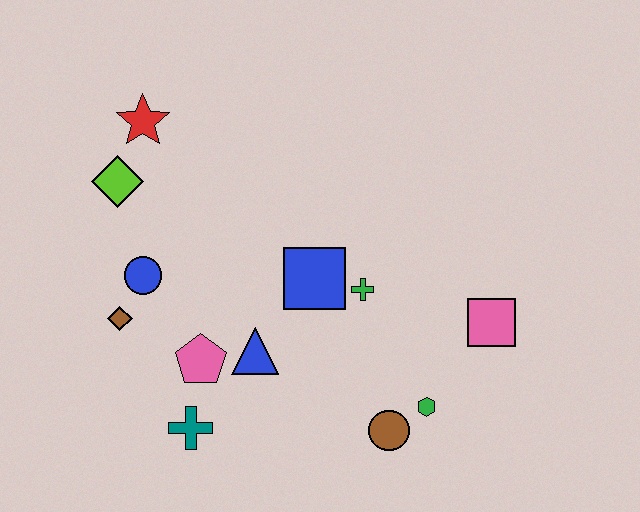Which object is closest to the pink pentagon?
The blue triangle is closest to the pink pentagon.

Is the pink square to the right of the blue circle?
Yes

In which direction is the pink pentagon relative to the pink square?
The pink pentagon is to the left of the pink square.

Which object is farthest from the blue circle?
The pink square is farthest from the blue circle.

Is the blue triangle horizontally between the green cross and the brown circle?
No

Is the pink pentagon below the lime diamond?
Yes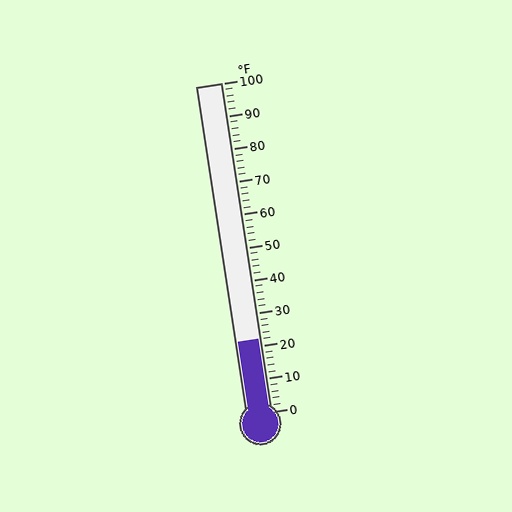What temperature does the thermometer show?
The thermometer shows approximately 22°F.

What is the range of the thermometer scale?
The thermometer scale ranges from 0°F to 100°F.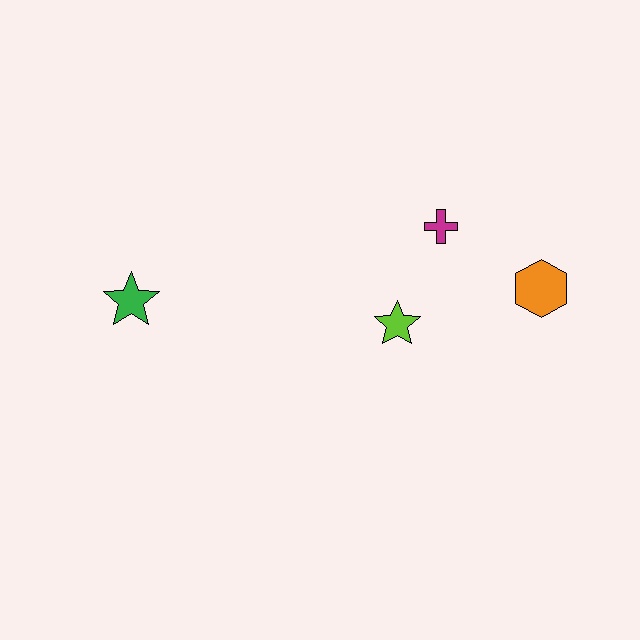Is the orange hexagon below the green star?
No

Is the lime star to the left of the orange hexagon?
Yes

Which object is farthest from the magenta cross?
The green star is farthest from the magenta cross.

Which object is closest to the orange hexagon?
The magenta cross is closest to the orange hexagon.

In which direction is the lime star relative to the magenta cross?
The lime star is below the magenta cross.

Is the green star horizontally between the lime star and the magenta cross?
No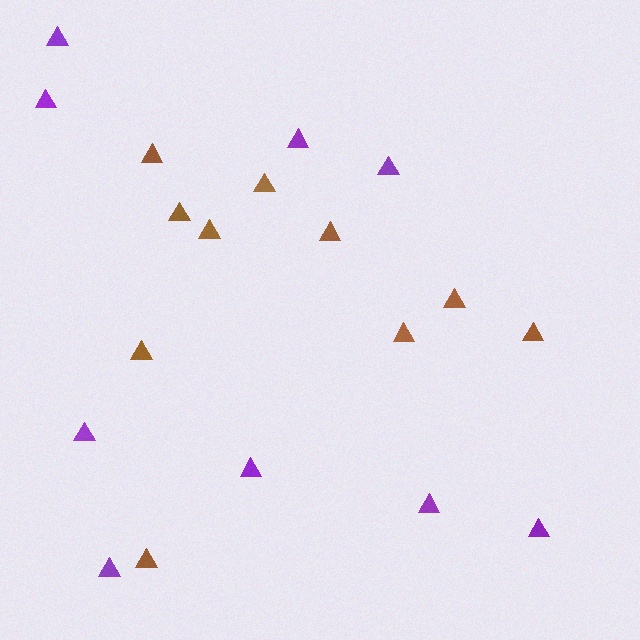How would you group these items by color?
There are 2 groups: one group of brown triangles (10) and one group of purple triangles (9).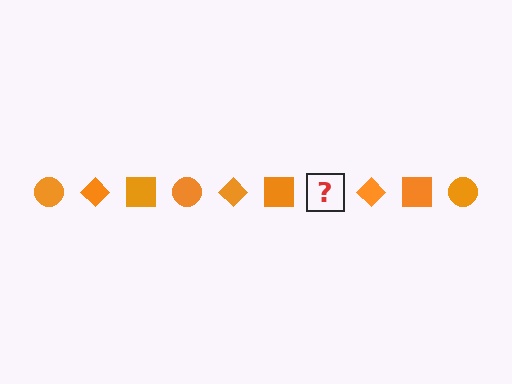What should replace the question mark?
The question mark should be replaced with an orange circle.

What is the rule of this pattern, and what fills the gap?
The rule is that the pattern cycles through circle, diamond, square shapes in orange. The gap should be filled with an orange circle.